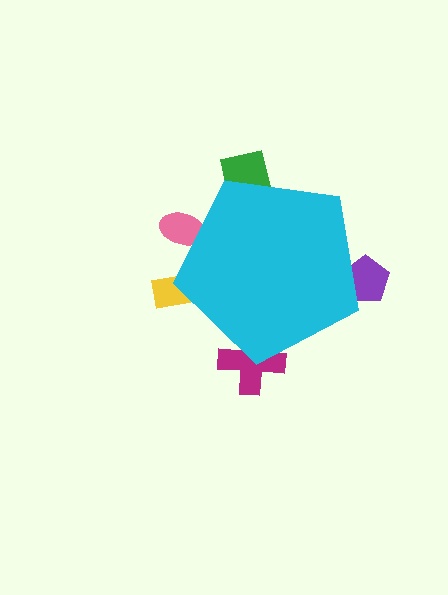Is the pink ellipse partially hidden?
Yes, the pink ellipse is partially hidden behind the cyan pentagon.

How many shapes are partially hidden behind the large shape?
5 shapes are partially hidden.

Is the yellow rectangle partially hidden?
Yes, the yellow rectangle is partially hidden behind the cyan pentagon.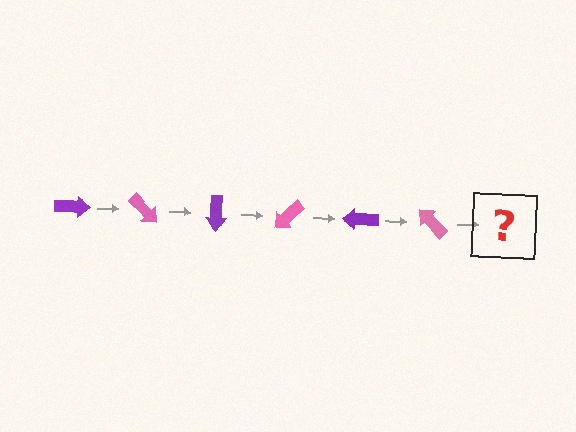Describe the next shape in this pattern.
It should be a purple arrow, rotated 270 degrees from the start.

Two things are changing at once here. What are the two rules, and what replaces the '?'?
The two rules are that it rotates 45 degrees each step and the color cycles through purple and pink. The '?' should be a purple arrow, rotated 270 degrees from the start.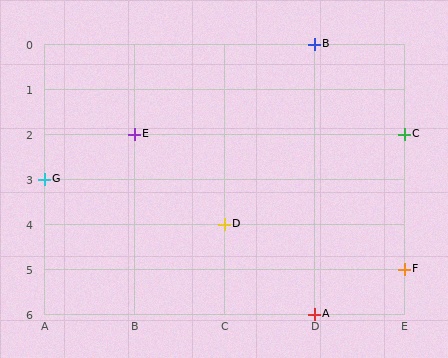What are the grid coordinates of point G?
Point G is at grid coordinates (A, 3).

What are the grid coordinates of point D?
Point D is at grid coordinates (C, 4).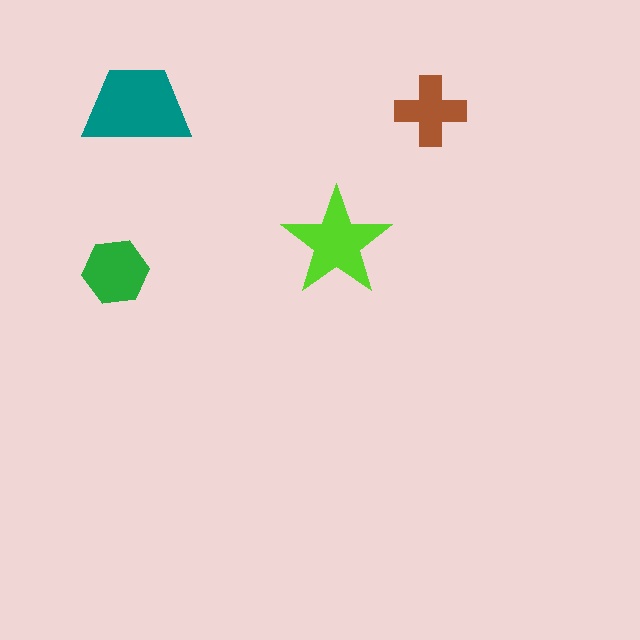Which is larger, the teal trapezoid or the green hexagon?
The teal trapezoid.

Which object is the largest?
The teal trapezoid.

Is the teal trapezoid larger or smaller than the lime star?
Larger.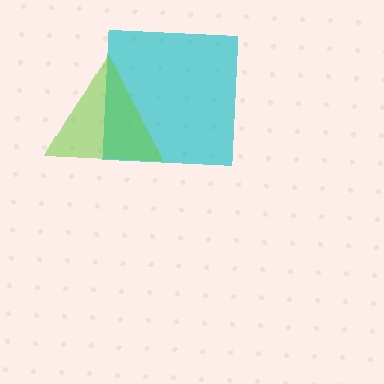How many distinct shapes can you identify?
There are 2 distinct shapes: a cyan square, a lime triangle.